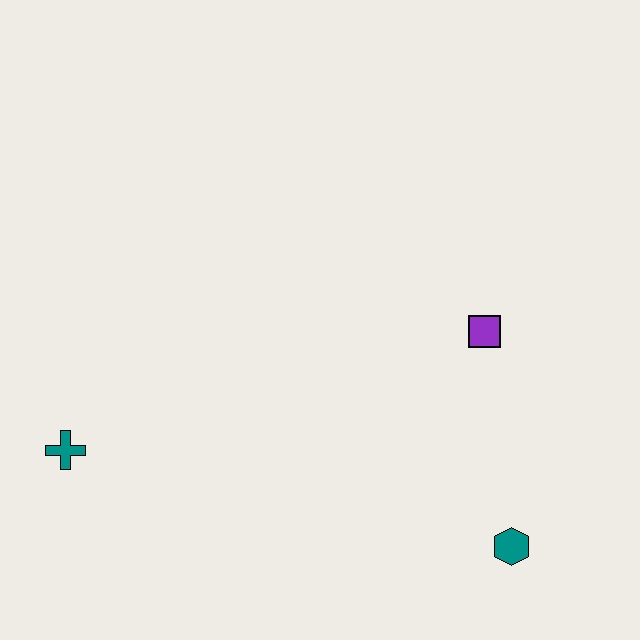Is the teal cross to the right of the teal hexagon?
No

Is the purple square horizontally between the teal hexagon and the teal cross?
Yes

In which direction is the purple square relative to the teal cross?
The purple square is to the right of the teal cross.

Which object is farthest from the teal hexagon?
The teal cross is farthest from the teal hexagon.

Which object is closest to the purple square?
The teal hexagon is closest to the purple square.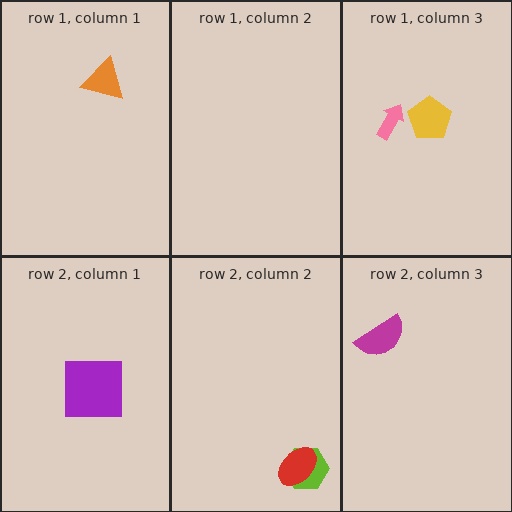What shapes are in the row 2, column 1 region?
The purple square.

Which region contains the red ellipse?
The row 2, column 2 region.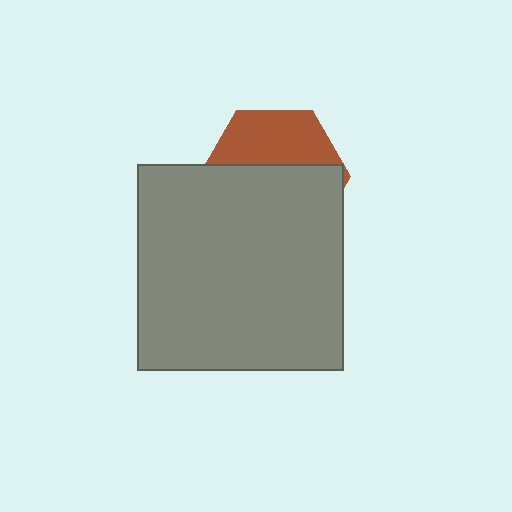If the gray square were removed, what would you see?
You would see the complete brown hexagon.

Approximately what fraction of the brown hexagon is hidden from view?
Roughly 62% of the brown hexagon is hidden behind the gray square.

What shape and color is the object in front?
The object in front is a gray square.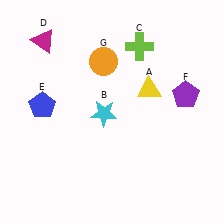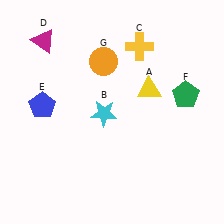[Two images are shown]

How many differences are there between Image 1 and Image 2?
There are 2 differences between the two images.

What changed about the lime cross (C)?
In Image 1, C is lime. In Image 2, it changed to yellow.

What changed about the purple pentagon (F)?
In Image 1, F is purple. In Image 2, it changed to green.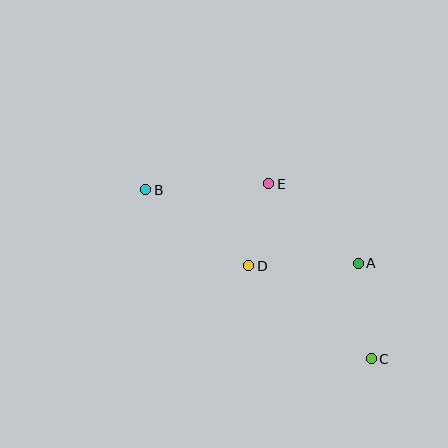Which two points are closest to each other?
Points D and E are closest to each other.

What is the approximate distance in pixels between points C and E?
The distance between C and E is approximately 203 pixels.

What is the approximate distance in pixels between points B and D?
The distance between B and D is approximately 128 pixels.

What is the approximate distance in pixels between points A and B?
The distance between A and B is approximately 225 pixels.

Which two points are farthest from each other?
Points B and C are farthest from each other.